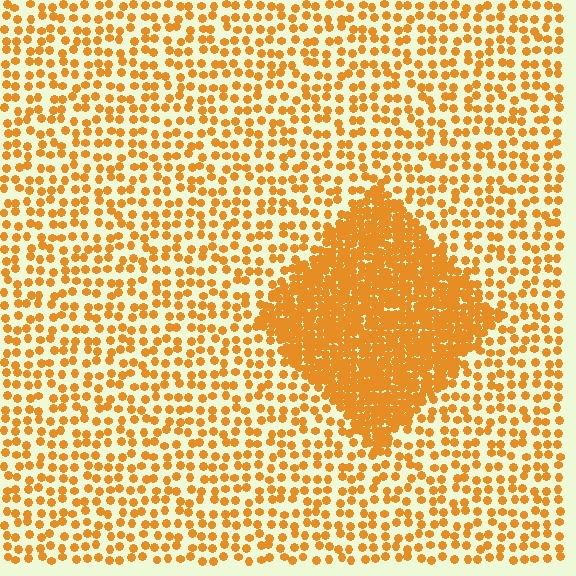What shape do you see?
I see a diamond.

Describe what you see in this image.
The image contains small orange elements arranged at two different densities. A diamond-shaped region is visible where the elements are more densely packed than the surrounding area.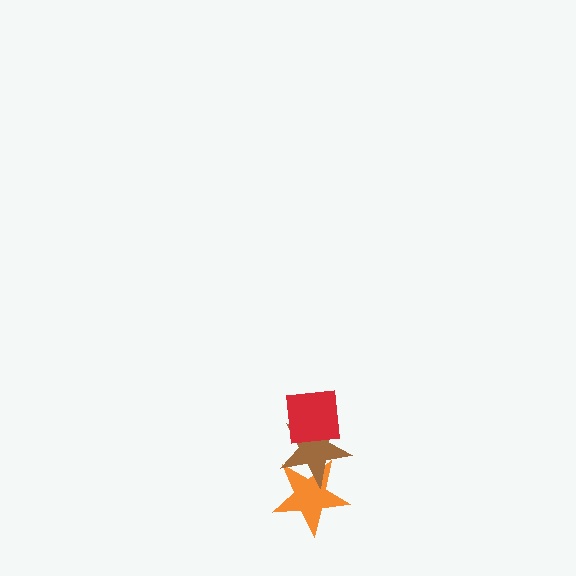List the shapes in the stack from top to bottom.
From top to bottom: the red square, the brown star, the orange star.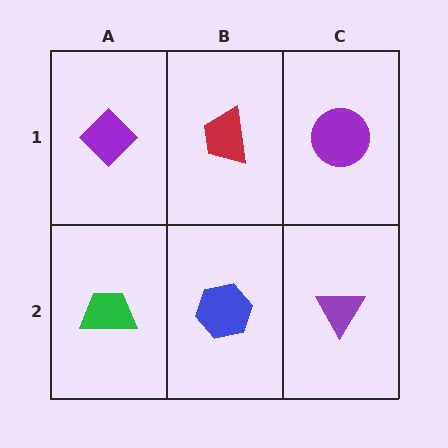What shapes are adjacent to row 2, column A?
A purple diamond (row 1, column A), a blue hexagon (row 2, column B).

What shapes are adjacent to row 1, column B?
A blue hexagon (row 2, column B), a purple diamond (row 1, column A), a purple circle (row 1, column C).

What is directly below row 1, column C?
A purple triangle.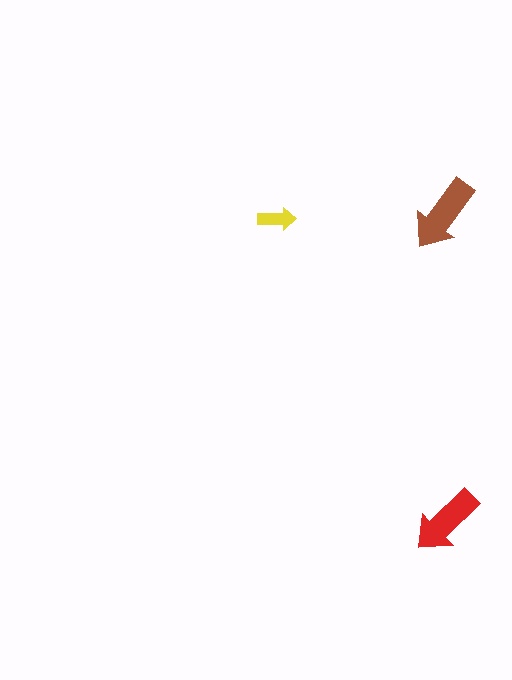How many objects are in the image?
There are 3 objects in the image.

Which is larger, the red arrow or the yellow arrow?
The red one.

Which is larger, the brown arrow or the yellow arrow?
The brown one.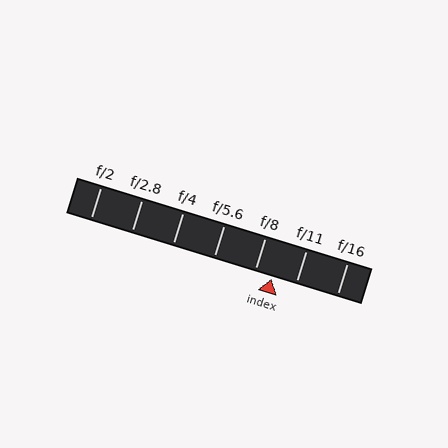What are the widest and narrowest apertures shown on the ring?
The widest aperture shown is f/2 and the narrowest is f/16.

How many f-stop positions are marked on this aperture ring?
There are 7 f-stop positions marked.